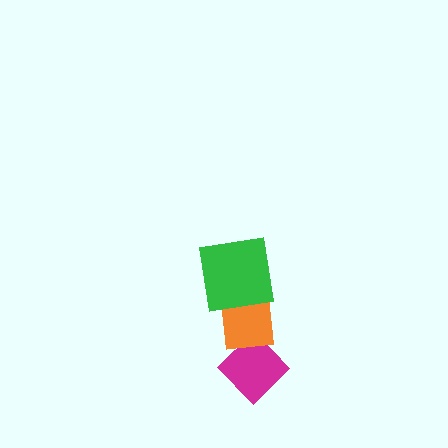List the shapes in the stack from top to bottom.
From top to bottom: the green square, the orange square, the magenta diamond.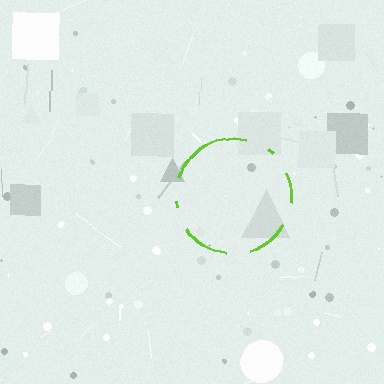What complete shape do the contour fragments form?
The contour fragments form a circle.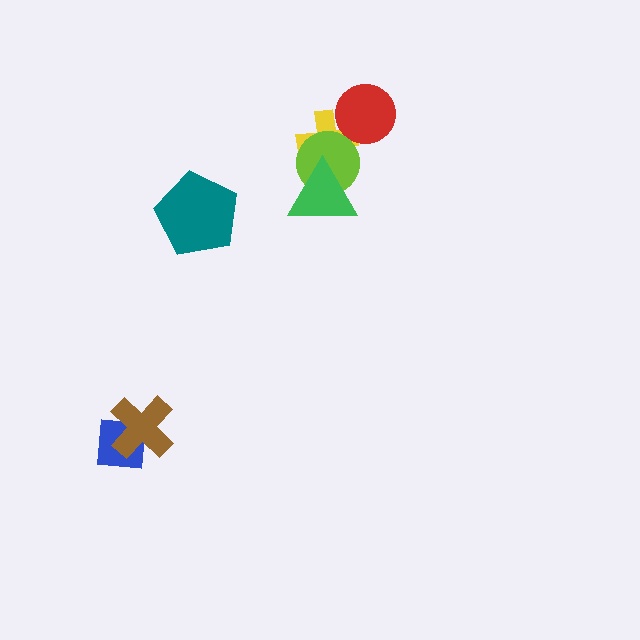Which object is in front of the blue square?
The brown cross is in front of the blue square.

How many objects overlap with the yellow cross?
3 objects overlap with the yellow cross.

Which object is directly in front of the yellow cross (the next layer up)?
The red circle is directly in front of the yellow cross.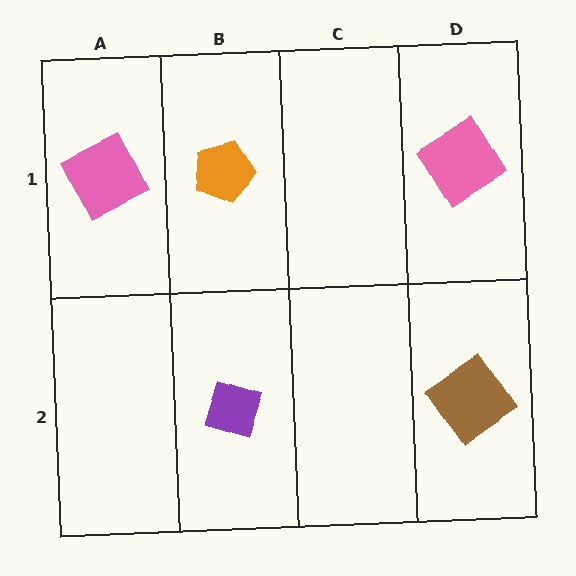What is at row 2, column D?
A brown diamond.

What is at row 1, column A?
A pink square.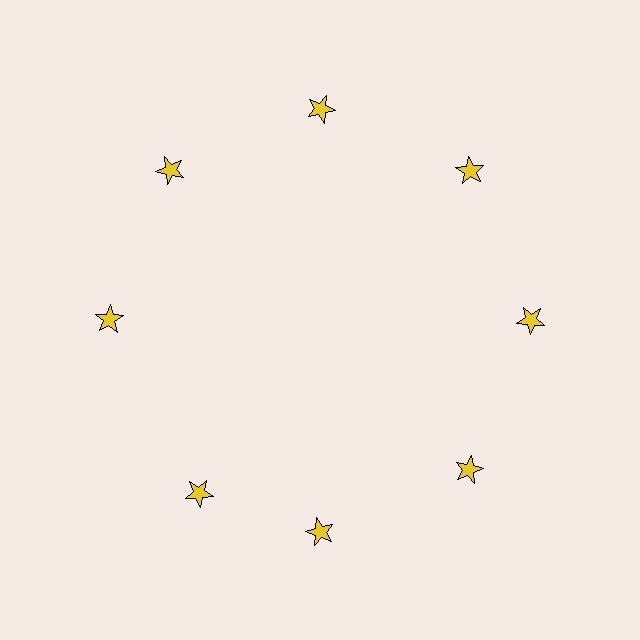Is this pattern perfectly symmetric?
No. The 8 yellow stars are arranged in a ring, but one element near the 8 o'clock position is rotated out of alignment along the ring, breaking the 8-fold rotational symmetry.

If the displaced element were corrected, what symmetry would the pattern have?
It would have 8-fold rotational symmetry — the pattern would map onto itself every 45 degrees.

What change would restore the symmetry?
The symmetry would be restored by rotating it back into even spacing with its neighbors so that all 8 stars sit at equal angles and equal distance from the center.